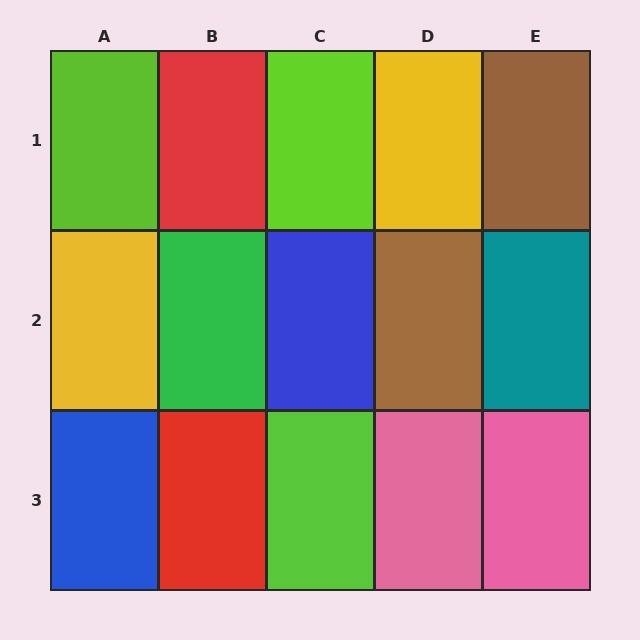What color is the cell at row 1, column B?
Red.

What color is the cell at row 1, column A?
Lime.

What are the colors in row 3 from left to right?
Blue, red, lime, pink, pink.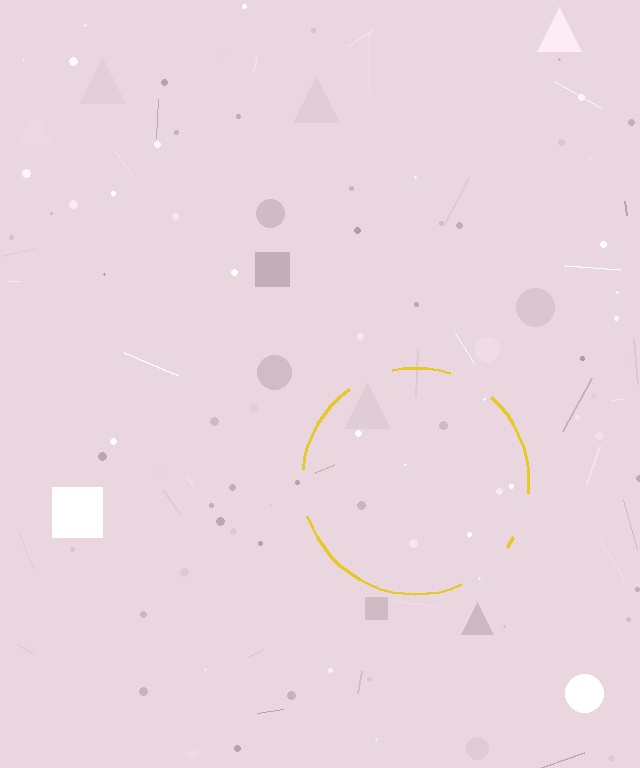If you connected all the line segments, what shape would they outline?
They would outline a circle.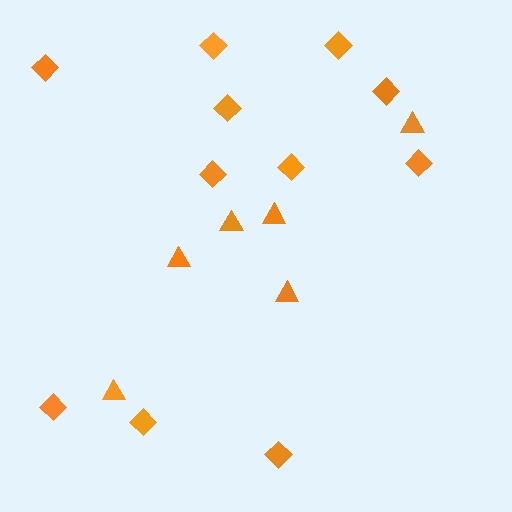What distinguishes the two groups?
There are 2 groups: one group of triangles (6) and one group of diamonds (11).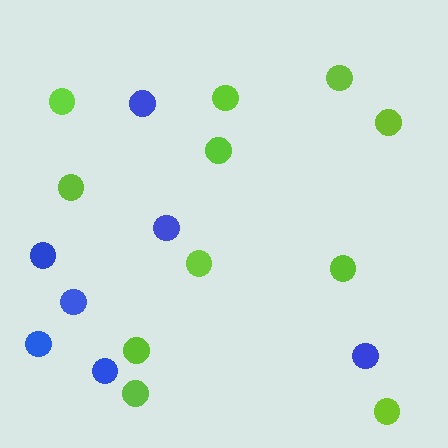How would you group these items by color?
There are 2 groups: one group of blue circles (7) and one group of lime circles (11).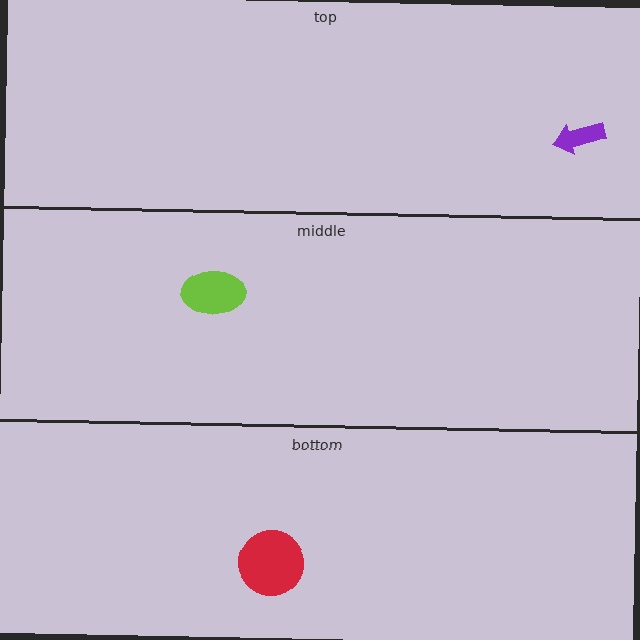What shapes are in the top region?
The purple arrow.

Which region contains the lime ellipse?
The middle region.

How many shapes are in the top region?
1.